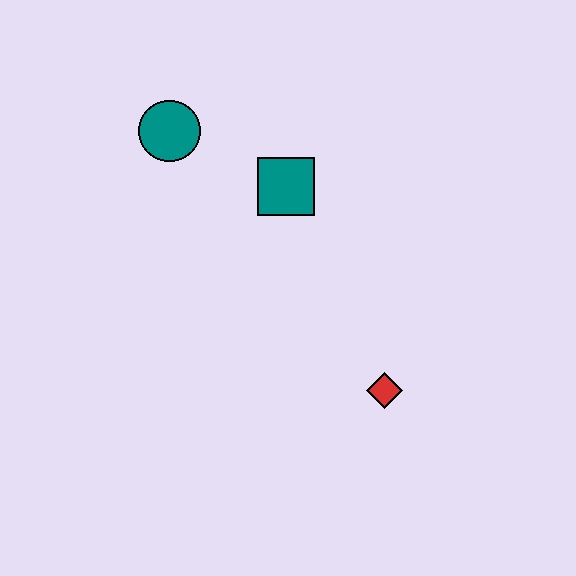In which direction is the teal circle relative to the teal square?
The teal circle is to the left of the teal square.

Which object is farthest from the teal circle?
The red diamond is farthest from the teal circle.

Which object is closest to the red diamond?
The teal square is closest to the red diamond.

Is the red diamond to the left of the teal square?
No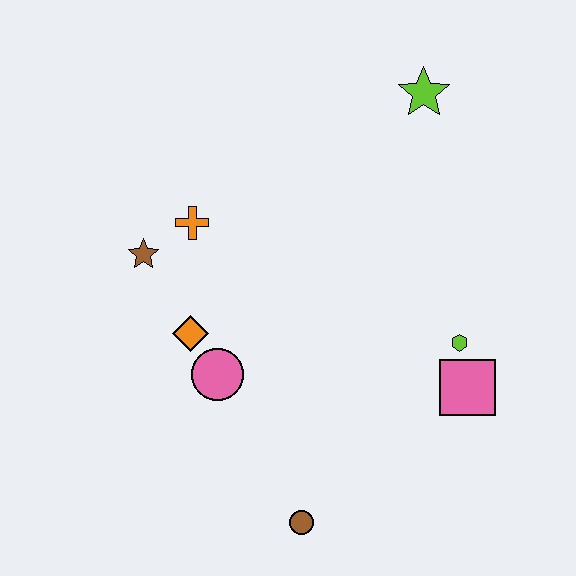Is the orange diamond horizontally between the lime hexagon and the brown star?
Yes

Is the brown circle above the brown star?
No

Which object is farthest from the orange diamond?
The lime star is farthest from the orange diamond.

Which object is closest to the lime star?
The lime hexagon is closest to the lime star.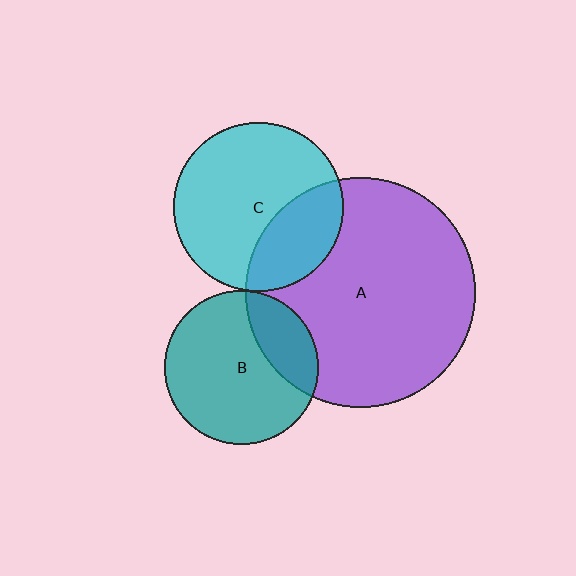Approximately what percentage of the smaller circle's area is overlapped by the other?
Approximately 5%.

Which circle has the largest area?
Circle A (purple).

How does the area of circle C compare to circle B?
Approximately 1.2 times.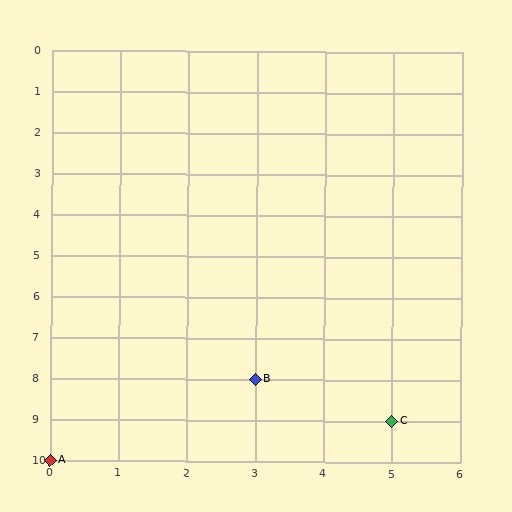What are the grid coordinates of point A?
Point A is at grid coordinates (0, 10).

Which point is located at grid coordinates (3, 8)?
Point B is at (3, 8).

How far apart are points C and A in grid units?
Points C and A are 5 columns and 1 row apart (about 5.1 grid units diagonally).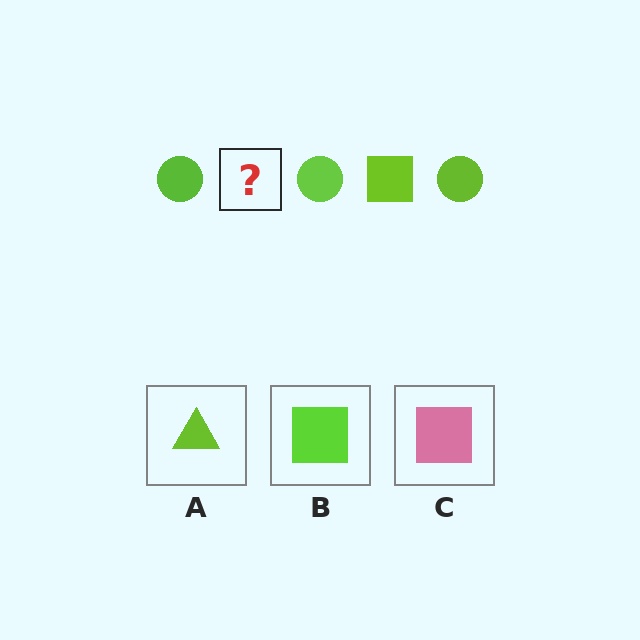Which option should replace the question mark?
Option B.